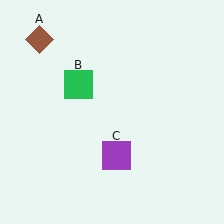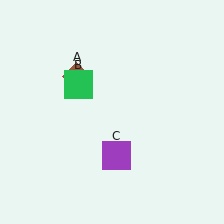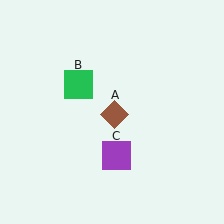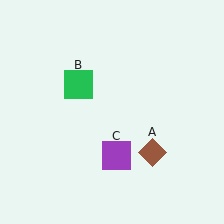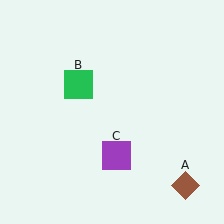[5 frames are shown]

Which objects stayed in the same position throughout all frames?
Green square (object B) and purple square (object C) remained stationary.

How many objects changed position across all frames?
1 object changed position: brown diamond (object A).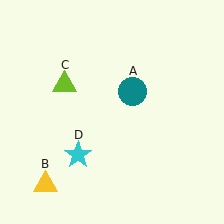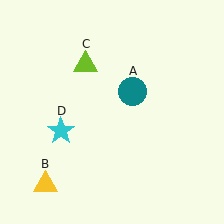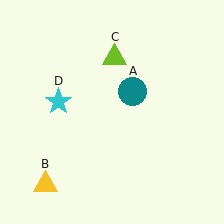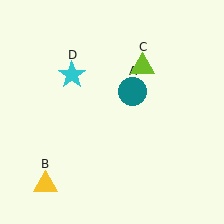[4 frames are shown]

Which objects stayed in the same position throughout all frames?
Teal circle (object A) and yellow triangle (object B) remained stationary.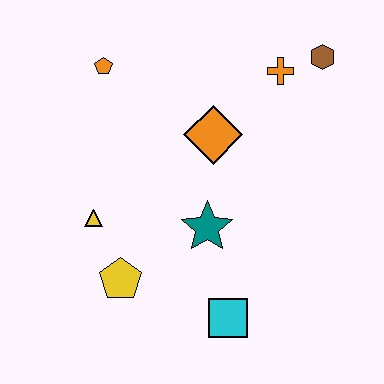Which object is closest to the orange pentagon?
The orange diamond is closest to the orange pentagon.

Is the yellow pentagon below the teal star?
Yes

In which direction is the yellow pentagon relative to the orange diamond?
The yellow pentagon is below the orange diamond.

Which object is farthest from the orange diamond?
The cyan square is farthest from the orange diamond.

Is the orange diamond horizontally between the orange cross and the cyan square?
No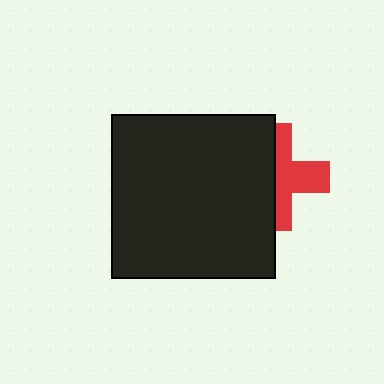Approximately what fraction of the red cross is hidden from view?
Roughly 50% of the red cross is hidden behind the black square.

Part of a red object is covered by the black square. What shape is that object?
It is a cross.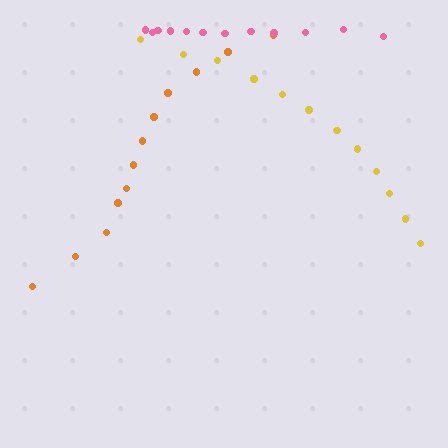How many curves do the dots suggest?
There are 3 distinct paths.